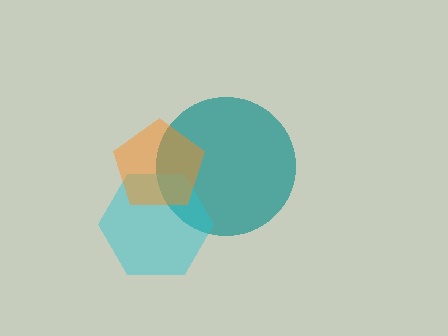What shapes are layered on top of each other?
The layered shapes are: a teal circle, a cyan hexagon, an orange pentagon.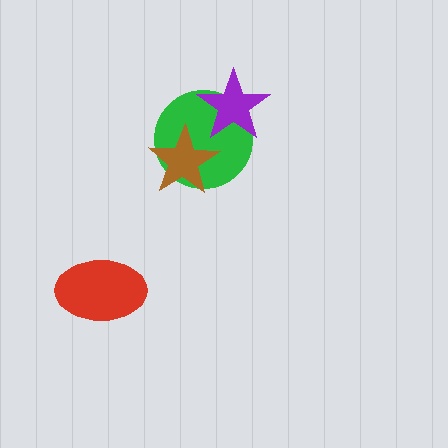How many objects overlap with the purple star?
1 object overlaps with the purple star.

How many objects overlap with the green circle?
2 objects overlap with the green circle.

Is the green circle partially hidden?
Yes, it is partially covered by another shape.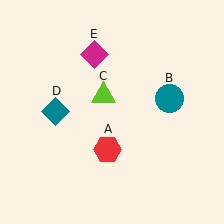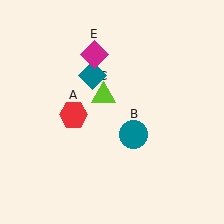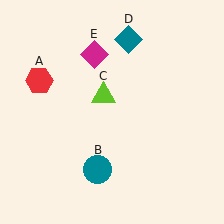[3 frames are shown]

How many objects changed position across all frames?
3 objects changed position: red hexagon (object A), teal circle (object B), teal diamond (object D).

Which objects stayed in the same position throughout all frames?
Lime triangle (object C) and magenta diamond (object E) remained stationary.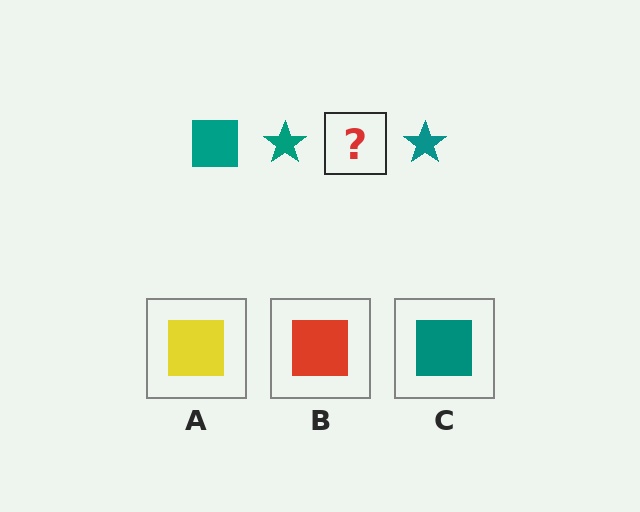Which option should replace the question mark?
Option C.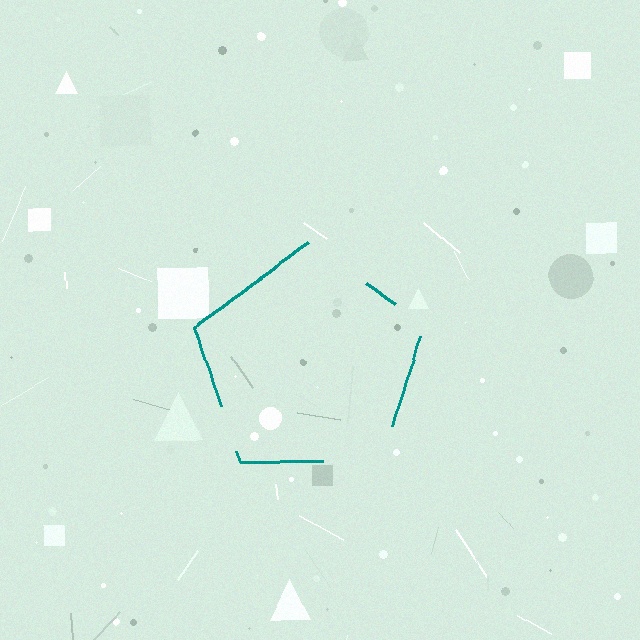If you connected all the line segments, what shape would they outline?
They would outline a pentagon.